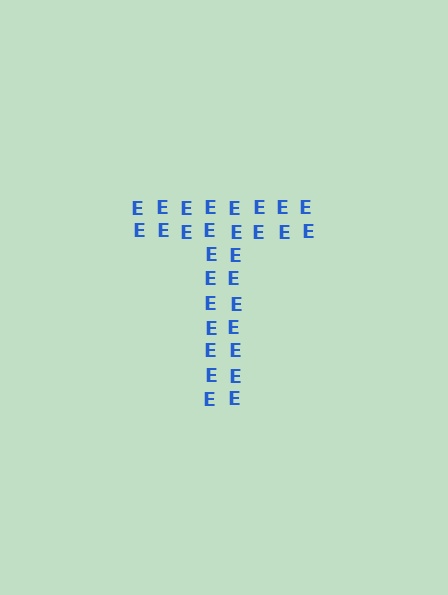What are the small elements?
The small elements are letter E's.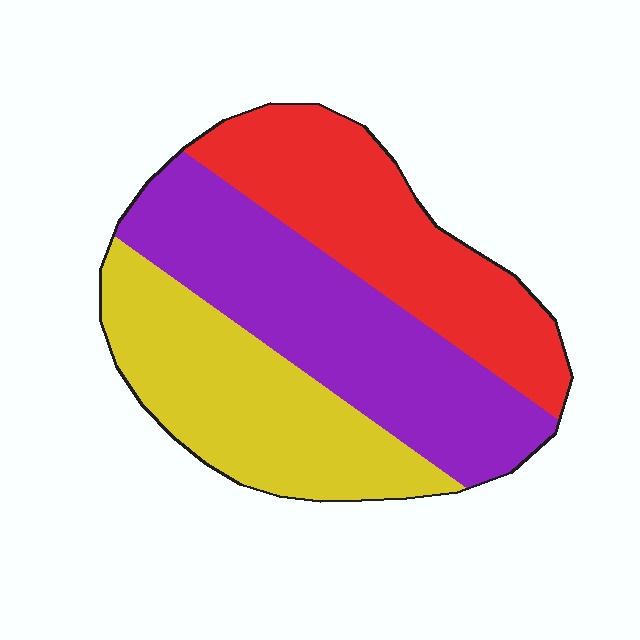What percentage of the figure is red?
Red takes up about one third (1/3) of the figure.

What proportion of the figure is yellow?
Yellow covers about 30% of the figure.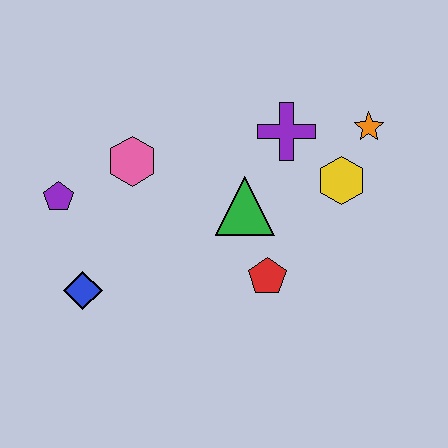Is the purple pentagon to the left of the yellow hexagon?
Yes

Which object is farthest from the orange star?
The blue diamond is farthest from the orange star.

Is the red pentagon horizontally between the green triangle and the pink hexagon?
No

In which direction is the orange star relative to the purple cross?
The orange star is to the right of the purple cross.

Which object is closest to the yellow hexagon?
The orange star is closest to the yellow hexagon.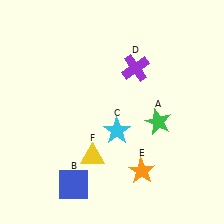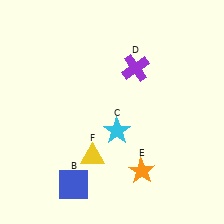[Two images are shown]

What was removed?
The green star (A) was removed in Image 2.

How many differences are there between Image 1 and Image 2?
There is 1 difference between the two images.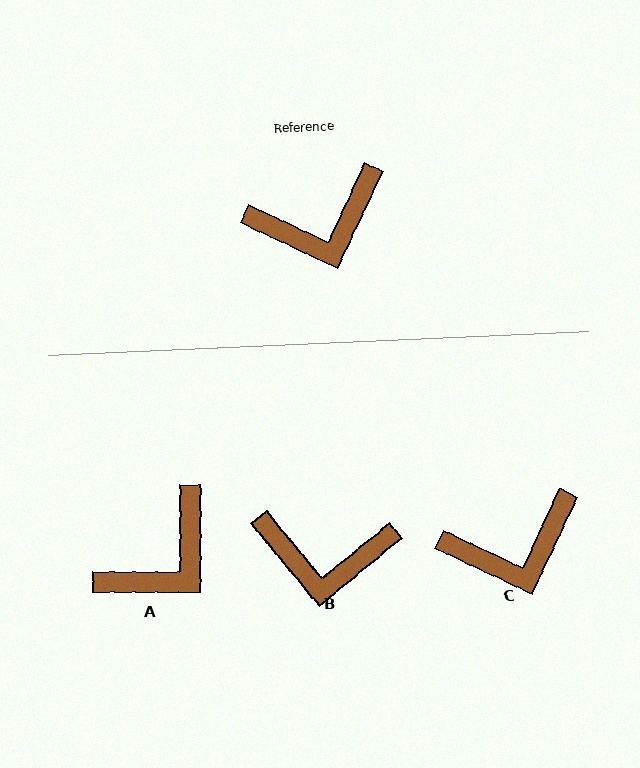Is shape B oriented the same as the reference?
No, it is off by about 25 degrees.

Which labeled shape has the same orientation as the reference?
C.